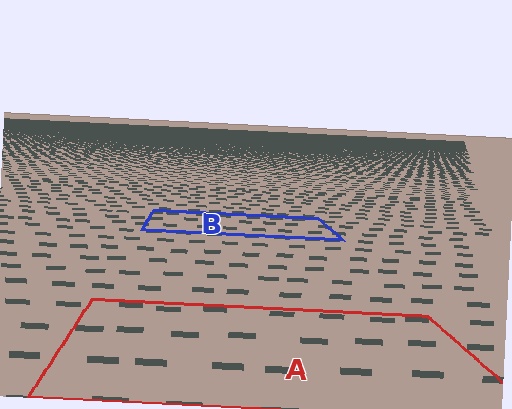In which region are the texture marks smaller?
The texture marks are smaller in region B, because it is farther away.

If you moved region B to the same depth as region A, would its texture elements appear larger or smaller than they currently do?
They would appear larger. At a closer depth, the same texture elements are projected at a bigger on-screen size.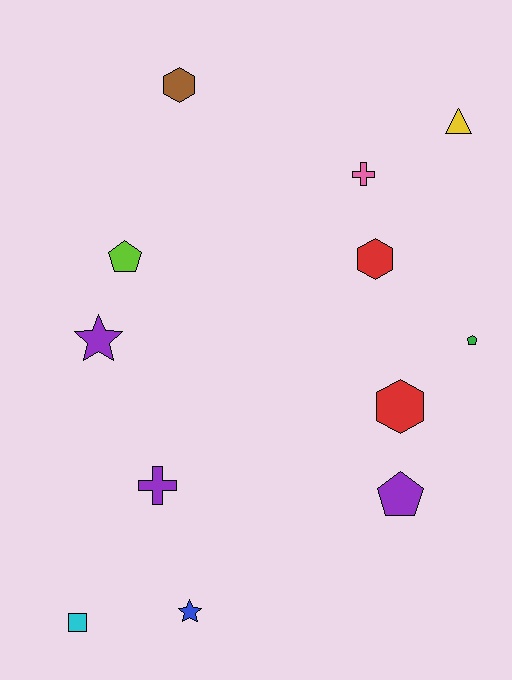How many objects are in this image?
There are 12 objects.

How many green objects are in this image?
There is 1 green object.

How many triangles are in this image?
There is 1 triangle.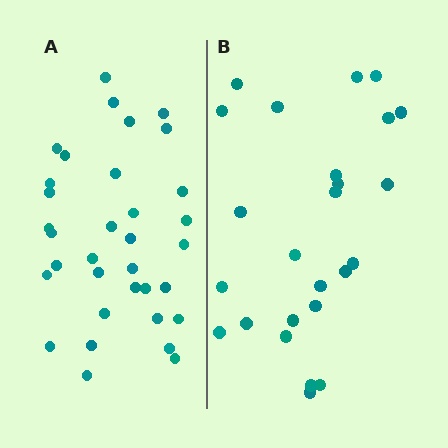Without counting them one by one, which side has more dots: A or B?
Region A (the left region) has more dots.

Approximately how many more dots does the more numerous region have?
Region A has roughly 8 or so more dots than region B.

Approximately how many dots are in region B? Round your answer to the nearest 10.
About 20 dots. (The exact count is 25, which rounds to 20.)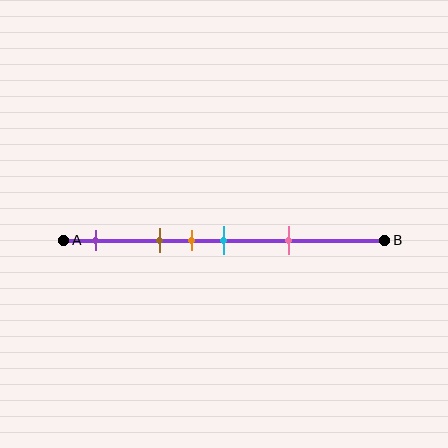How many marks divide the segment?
There are 5 marks dividing the segment.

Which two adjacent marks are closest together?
The orange and cyan marks are the closest adjacent pair.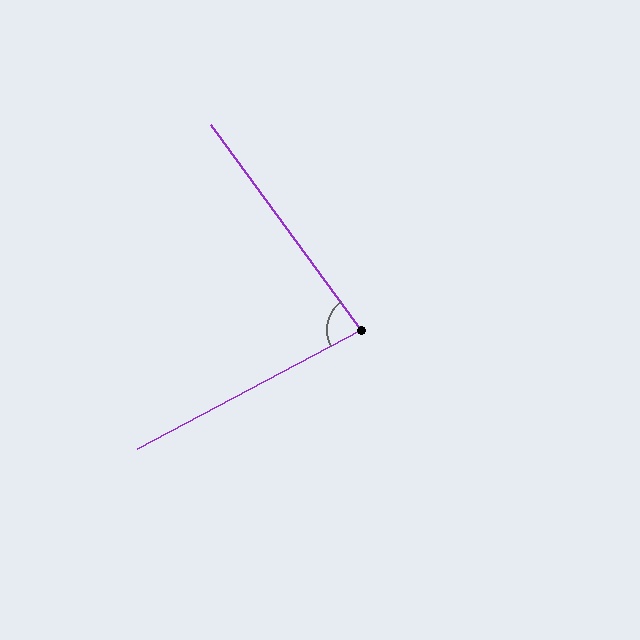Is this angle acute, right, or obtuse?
It is acute.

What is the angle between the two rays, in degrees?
Approximately 82 degrees.